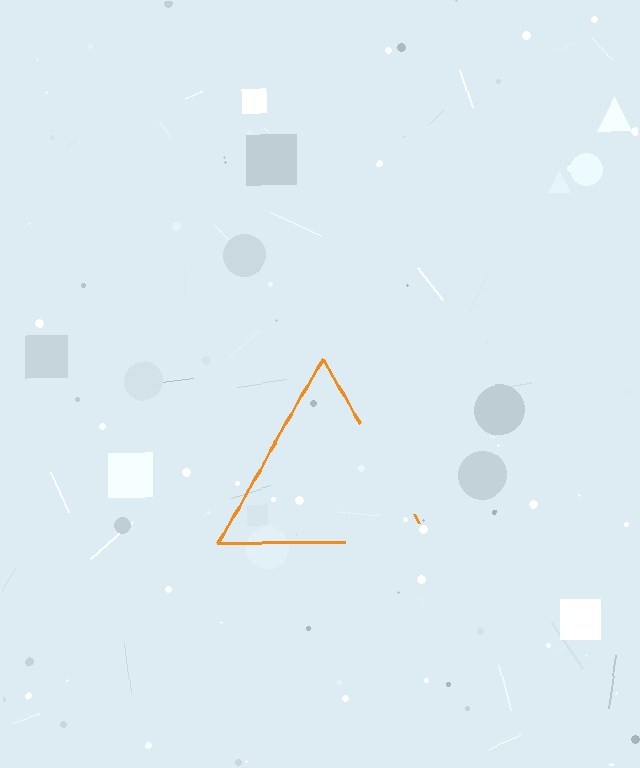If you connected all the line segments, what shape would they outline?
They would outline a triangle.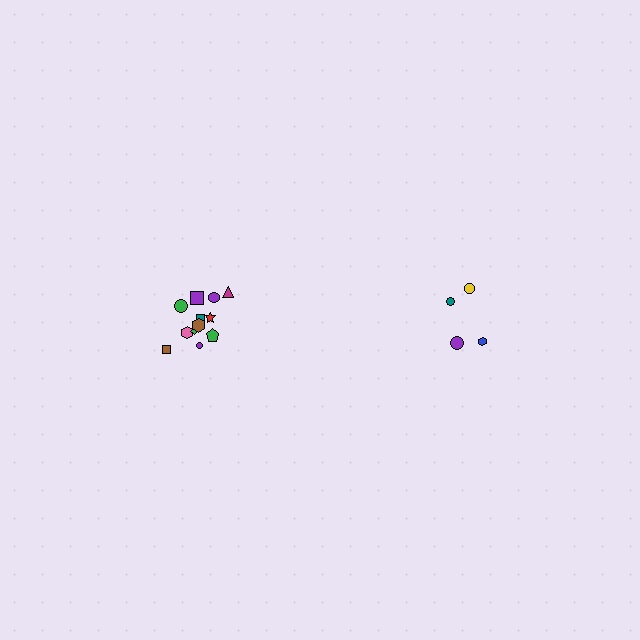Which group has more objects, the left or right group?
The left group.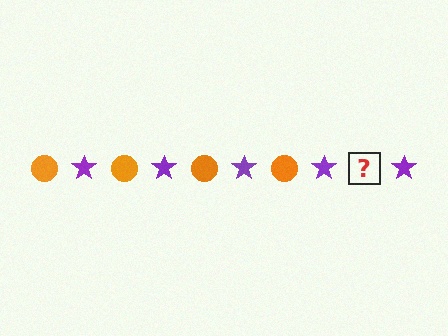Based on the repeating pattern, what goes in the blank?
The blank should be an orange circle.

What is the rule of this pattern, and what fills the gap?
The rule is that the pattern alternates between orange circle and purple star. The gap should be filled with an orange circle.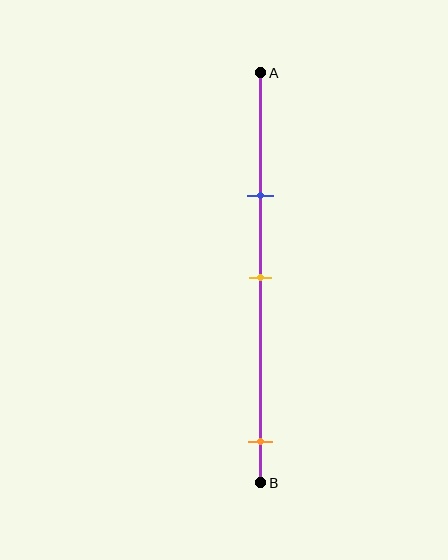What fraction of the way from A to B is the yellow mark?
The yellow mark is approximately 50% (0.5) of the way from A to B.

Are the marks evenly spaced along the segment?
No, the marks are not evenly spaced.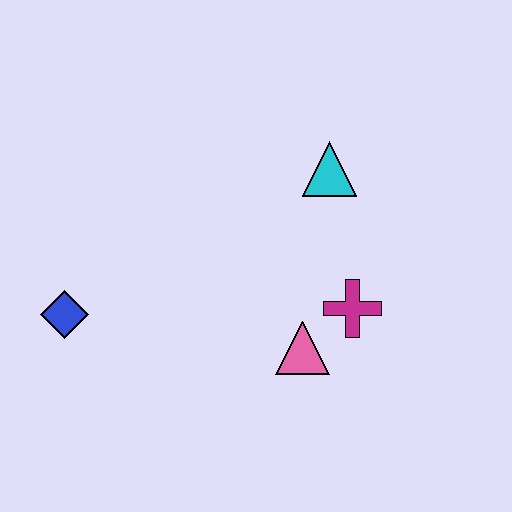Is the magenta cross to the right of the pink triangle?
Yes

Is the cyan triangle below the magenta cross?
No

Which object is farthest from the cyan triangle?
The blue diamond is farthest from the cyan triangle.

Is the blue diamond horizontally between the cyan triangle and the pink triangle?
No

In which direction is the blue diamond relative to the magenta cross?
The blue diamond is to the left of the magenta cross.